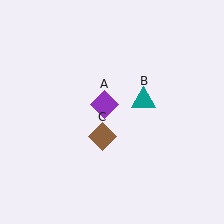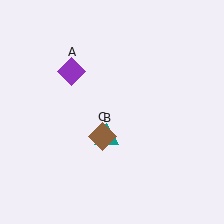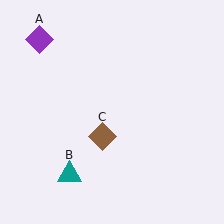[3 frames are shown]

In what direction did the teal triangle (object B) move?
The teal triangle (object B) moved down and to the left.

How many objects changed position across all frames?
2 objects changed position: purple diamond (object A), teal triangle (object B).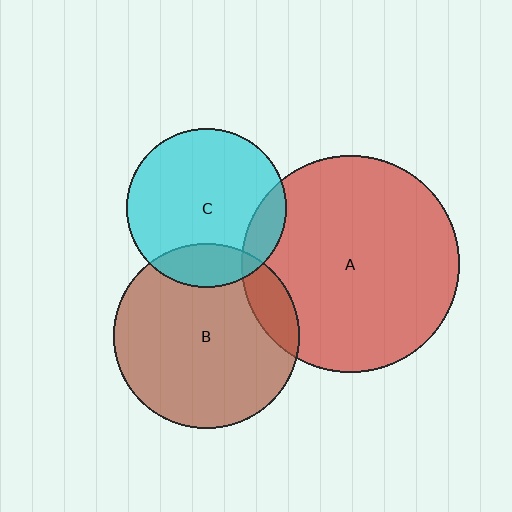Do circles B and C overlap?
Yes.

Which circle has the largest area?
Circle A (red).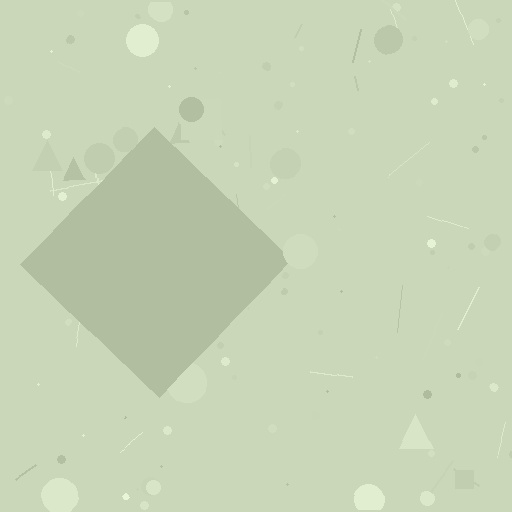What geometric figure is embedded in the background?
A diamond is embedded in the background.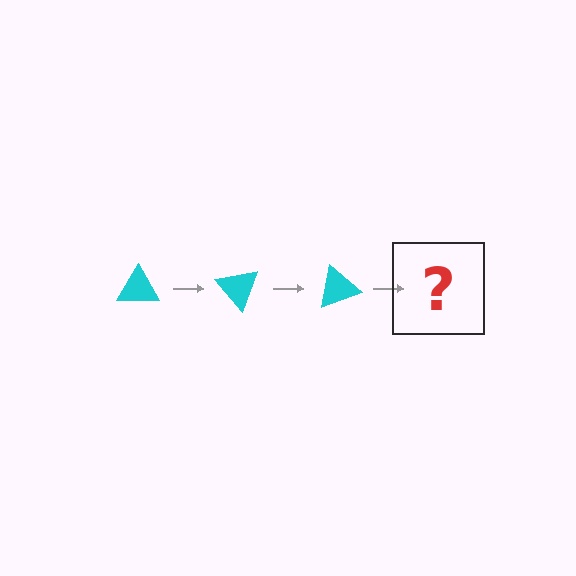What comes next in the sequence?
The next element should be a cyan triangle rotated 150 degrees.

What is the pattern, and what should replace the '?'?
The pattern is that the triangle rotates 50 degrees each step. The '?' should be a cyan triangle rotated 150 degrees.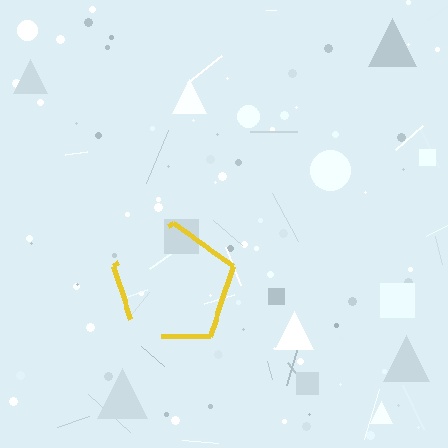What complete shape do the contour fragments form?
The contour fragments form a pentagon.